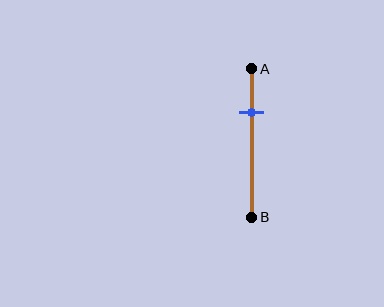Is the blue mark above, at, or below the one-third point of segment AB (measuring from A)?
The blue mark is above the one-third point of segment AB.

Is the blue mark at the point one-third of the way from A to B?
No, the mark is at about 30% from A, not at the 33% one-third point.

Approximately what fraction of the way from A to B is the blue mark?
The blue mark is approximately 30% of the way from A to B.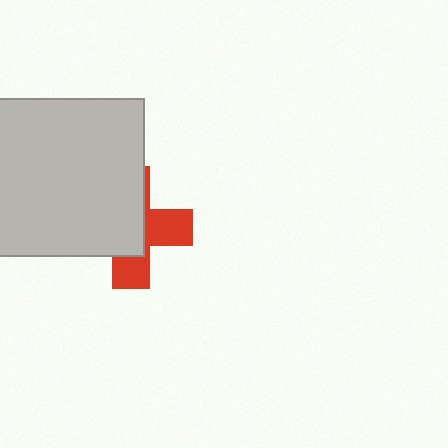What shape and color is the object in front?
The object in front is a light gray square.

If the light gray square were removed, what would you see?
You would see the complete red cross.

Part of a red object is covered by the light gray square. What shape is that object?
It is a cross.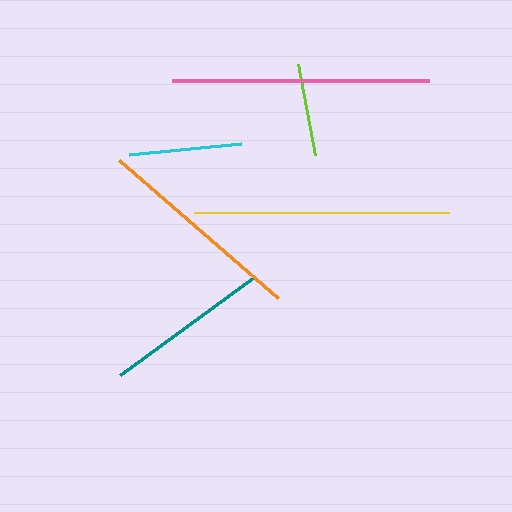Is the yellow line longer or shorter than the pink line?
The pink line is longer than the yellow line.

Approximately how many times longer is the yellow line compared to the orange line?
The yellow line is approximately 1.2 times the length of the orange line.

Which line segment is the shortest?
The lime line is the shortest at approximately 93 pixels.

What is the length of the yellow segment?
The yellow segment is approximately 254 pixels long.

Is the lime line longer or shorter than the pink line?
The pink line is longer than the lime line.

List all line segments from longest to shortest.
From longest to shortest: pink, yellow, orange, teal, cyan, lime.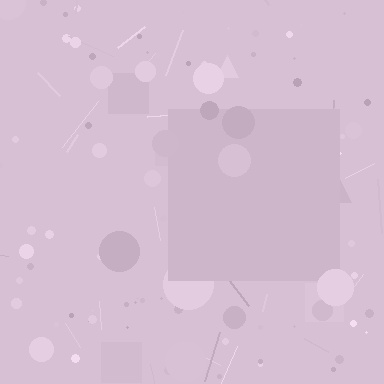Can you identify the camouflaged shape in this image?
The camouflaged shape is a square.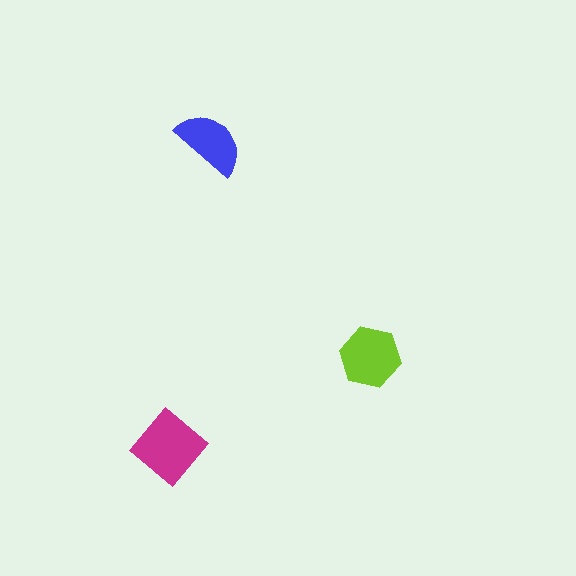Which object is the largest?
The magenta diamond.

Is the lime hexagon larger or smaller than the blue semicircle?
Larger.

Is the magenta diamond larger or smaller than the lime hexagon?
Larger.